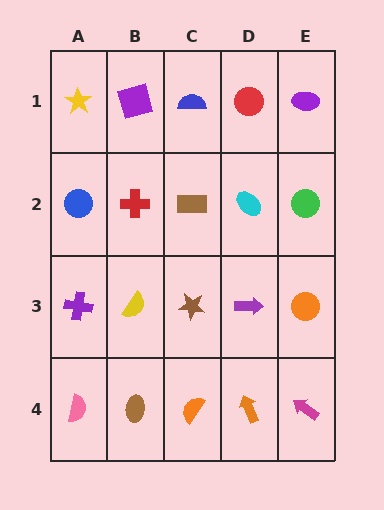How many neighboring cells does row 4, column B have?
3.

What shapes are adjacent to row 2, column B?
A purple square (row 1, column B), a yellow semicircle (row 3, column B), a blue circle (row 2, column A), a brown rectangle (row 2, column C).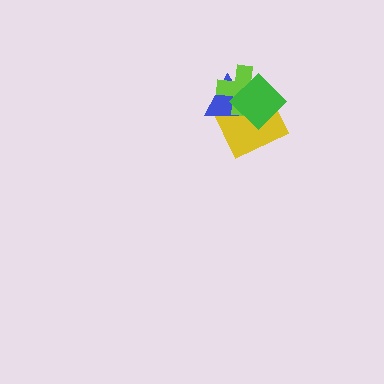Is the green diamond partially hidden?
No, no other shape covers it.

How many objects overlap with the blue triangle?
3 objects overlap with the blue triangle.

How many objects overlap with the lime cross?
3 objects overlap with the lime cross.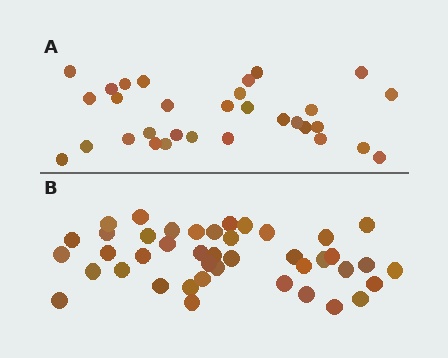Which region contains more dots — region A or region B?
Region B (the bottom region) has more dots.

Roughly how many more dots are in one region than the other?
Region B has roughly 12 or so more dots than region A.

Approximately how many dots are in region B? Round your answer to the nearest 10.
About 40 dots. (The exact count is 42, which rounds to 40.)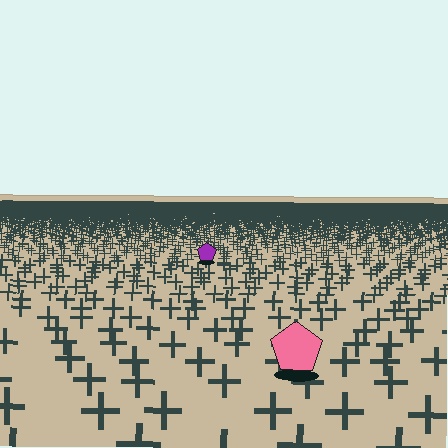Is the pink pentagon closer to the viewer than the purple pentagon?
Yes. The pink pentagon is closer — you can tell from the texture gradient: the ground texture is coarser near it.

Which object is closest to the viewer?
The pink pentagon is closest. The texture marks near it are larger and more spread out.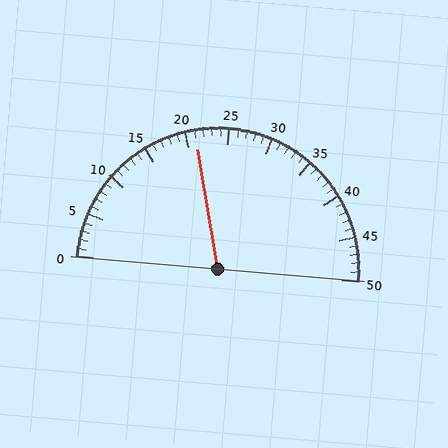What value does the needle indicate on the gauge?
The needle indicates approximately 21.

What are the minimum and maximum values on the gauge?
The gauge ranges from 0 to 50.